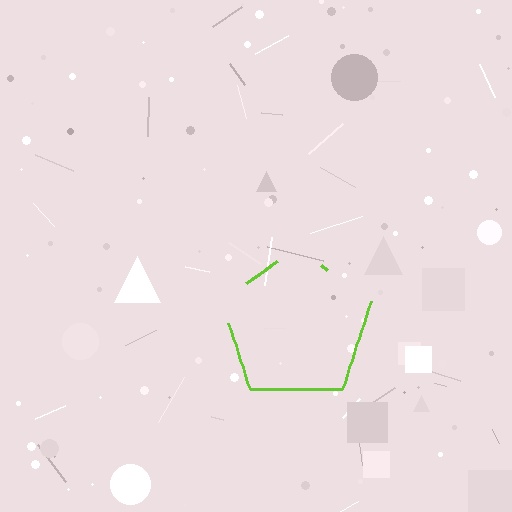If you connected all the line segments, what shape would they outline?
They would outline a pentagon.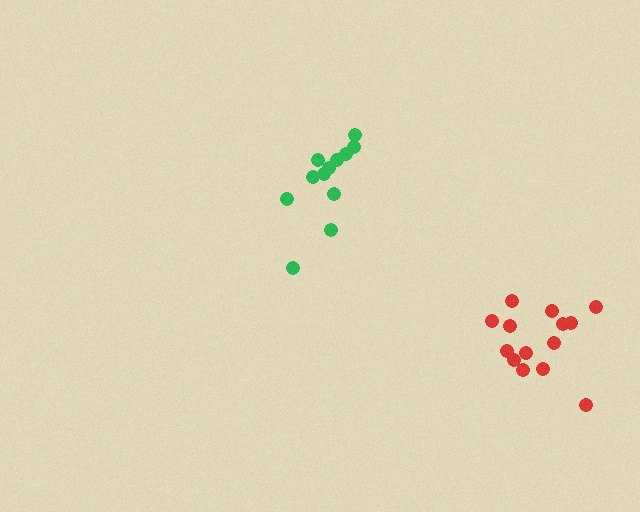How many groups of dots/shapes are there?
There are 2 groups.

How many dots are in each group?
Group 1: 14 dots, Group 2: 12 dots (26 total).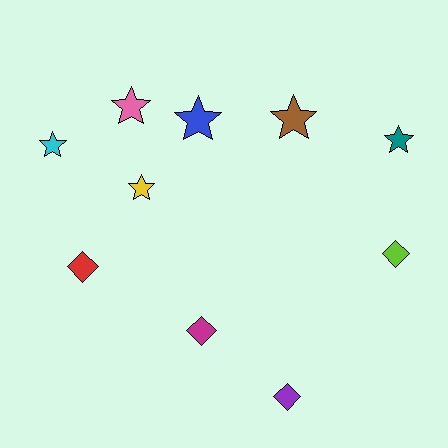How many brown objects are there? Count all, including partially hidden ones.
There is 1 brown object.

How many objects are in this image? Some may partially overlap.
There are 10 objects.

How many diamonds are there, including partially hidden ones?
There are 4 diamonds.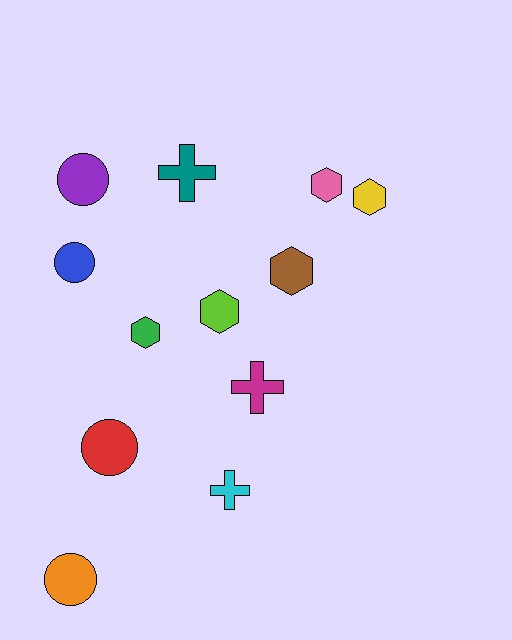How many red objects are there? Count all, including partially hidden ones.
There is 1 red object.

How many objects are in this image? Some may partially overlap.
There are 12 objects.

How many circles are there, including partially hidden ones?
There are 4 circles.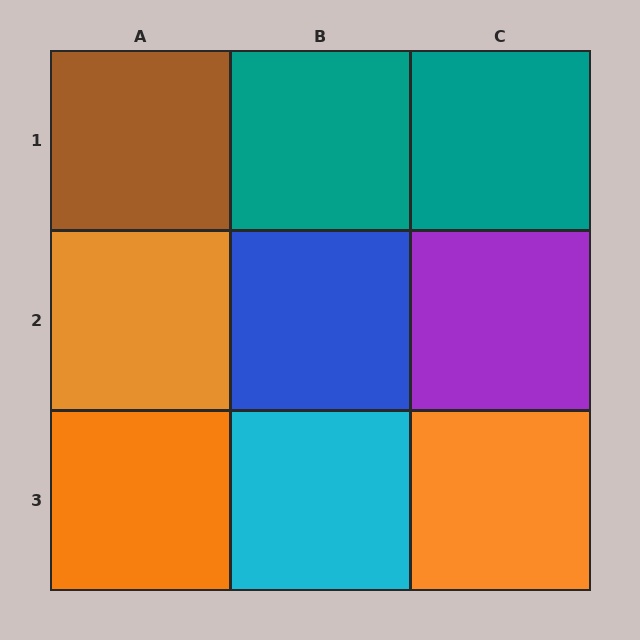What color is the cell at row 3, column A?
Orange.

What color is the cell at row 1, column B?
Teal.